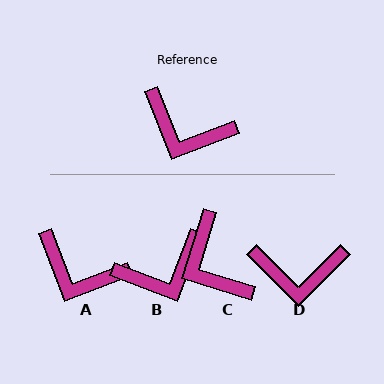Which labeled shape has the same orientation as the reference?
A.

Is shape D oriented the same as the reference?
No, it is off by about 24 degrees.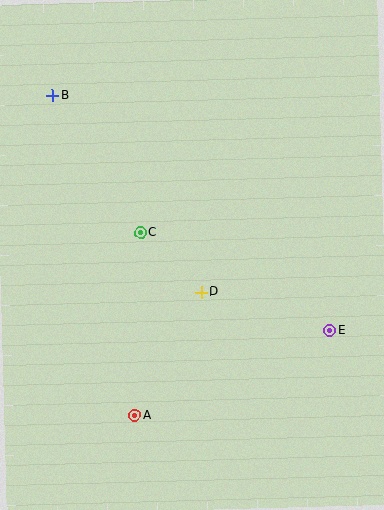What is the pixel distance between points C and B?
The distance between C and B is 163 pixels.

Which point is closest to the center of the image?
Point D at (201, 292) is closest to the center.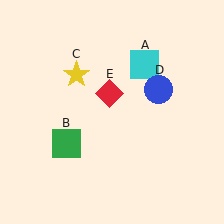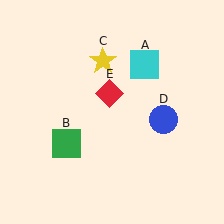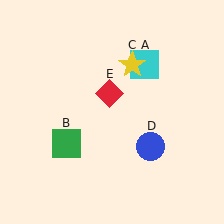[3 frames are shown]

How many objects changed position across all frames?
2 objects changed position: yellow star (object C), blue circle (object D).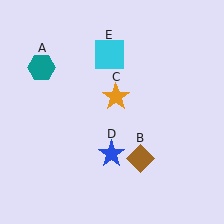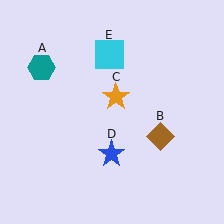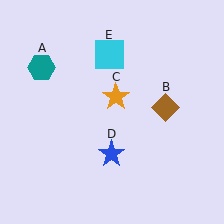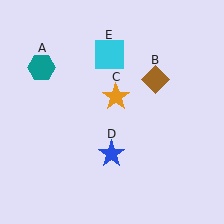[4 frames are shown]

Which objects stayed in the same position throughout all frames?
Teal hexagon (object A) and orange star (object C) and blue star (object D) and cyan square (object E) remained stationary.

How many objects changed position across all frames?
1 object changed position: brown diamond (object B).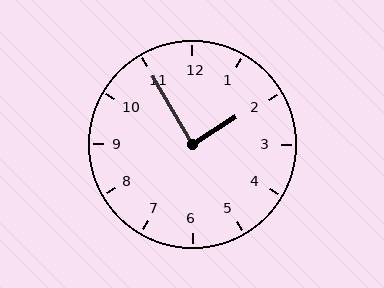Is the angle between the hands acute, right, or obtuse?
It is right.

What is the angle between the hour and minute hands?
Approximately 88 degrees.